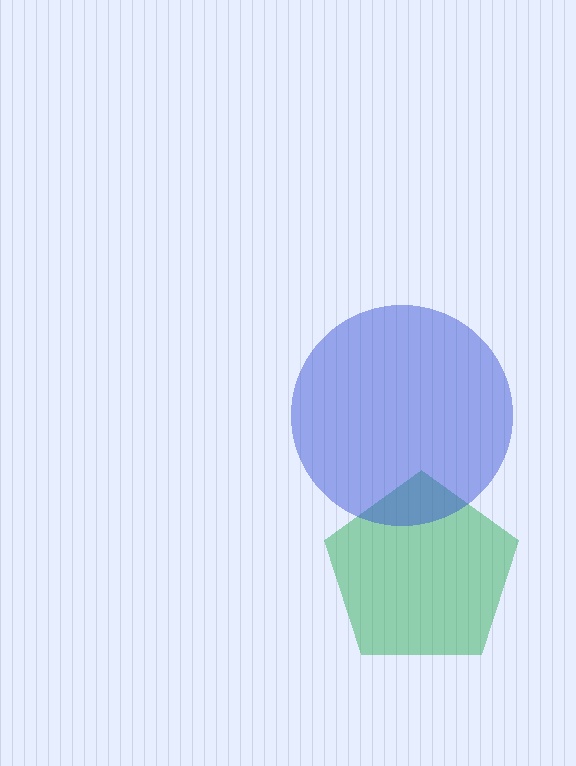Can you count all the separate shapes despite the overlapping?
Yes, there are 2 separate shapes.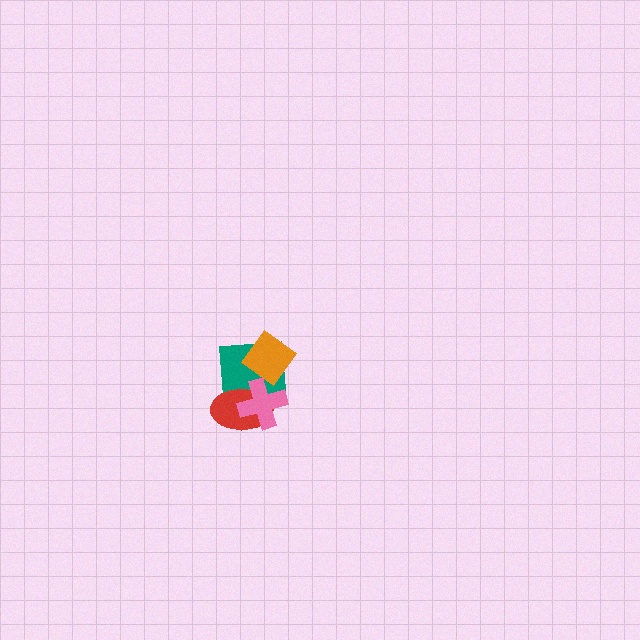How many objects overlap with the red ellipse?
2 objects overlap with the red ellipse.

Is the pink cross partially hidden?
No, no other shape covers it.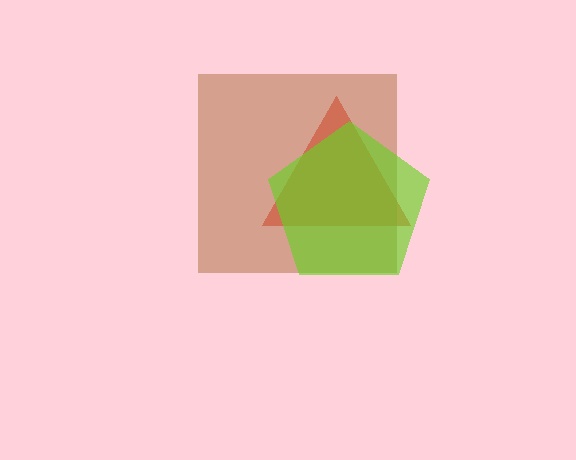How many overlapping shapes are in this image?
There are 3 overlapping shapes in the image.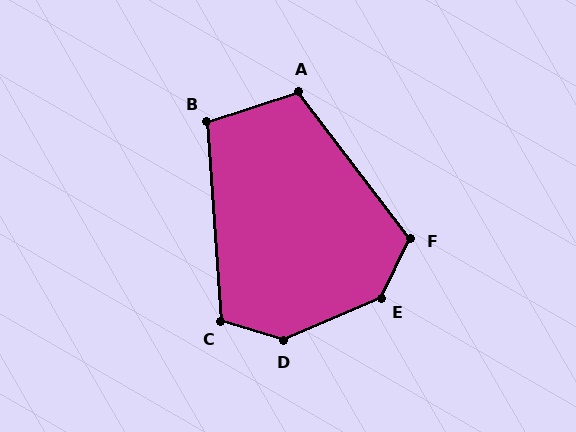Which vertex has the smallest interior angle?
B, at approximately 104 degrees.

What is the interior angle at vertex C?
Approximately 111 degrees (obtuse).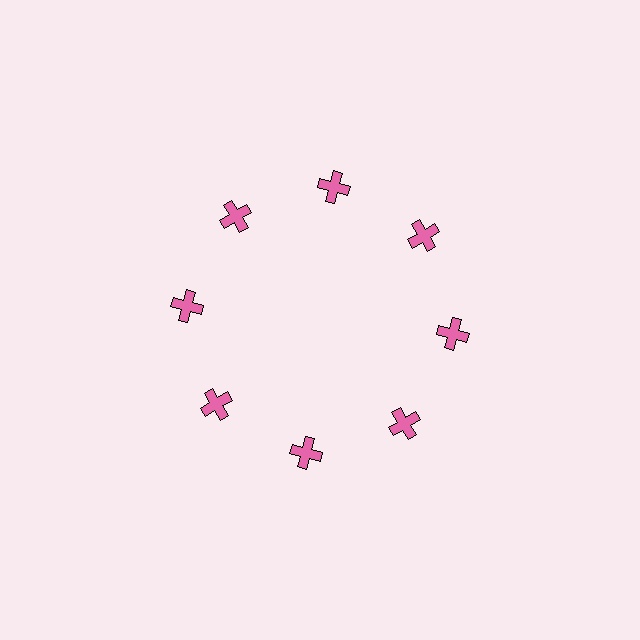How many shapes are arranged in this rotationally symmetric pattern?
There are 8 shapes, arranged in 8 groups of 1.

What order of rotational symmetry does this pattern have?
This pattern has 8-fold rotational symmetry.